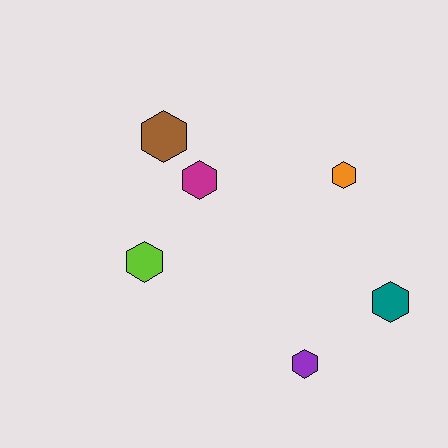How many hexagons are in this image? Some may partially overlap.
There are 6 hexagons.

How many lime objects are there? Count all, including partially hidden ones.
There is 1 lime object.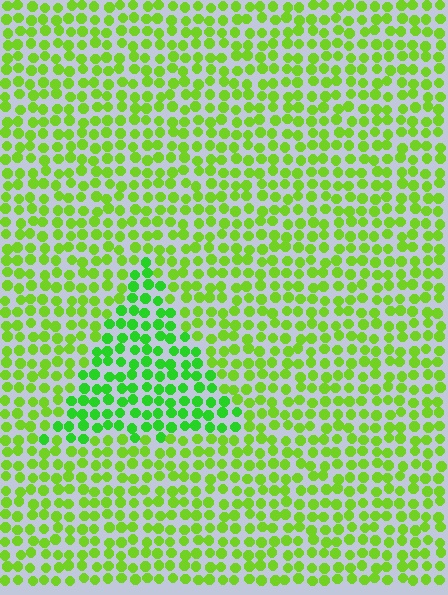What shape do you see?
I see a triangle.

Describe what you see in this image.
The image is filled with small lime elements in a uniform arrangement. A triangle-shaped region is visible where the elements are tinted to a slightly different hue, forming a subtle color boundary.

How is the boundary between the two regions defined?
The boundary is defined purely by a slight shift in hue (about 26 degrees). Spacing, size, and orientation are identical on both sides.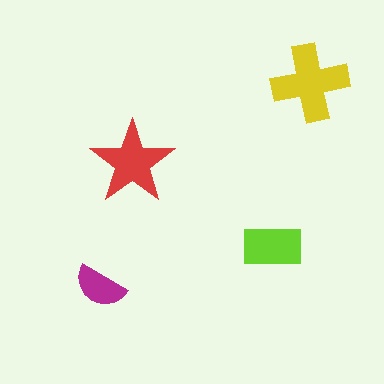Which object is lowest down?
The magenta semicircle is bottommost.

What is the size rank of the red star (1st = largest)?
2nd.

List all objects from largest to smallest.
The yellow cross, the red star, the lime rectangle, the magenta semicircle.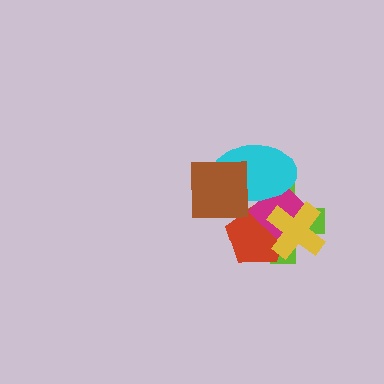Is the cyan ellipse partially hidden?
Yes, it is partially covered by another shape.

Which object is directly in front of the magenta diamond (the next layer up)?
The yellow cross is directly in front of the magenta diamond.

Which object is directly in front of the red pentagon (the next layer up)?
The magenta diamond is directly in front of the red pentagon.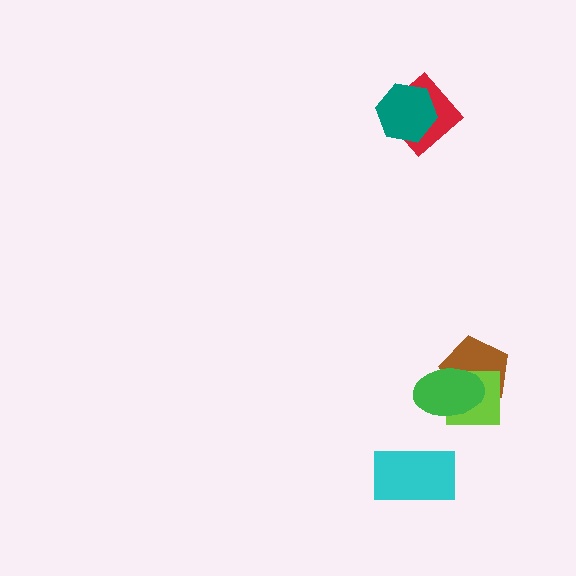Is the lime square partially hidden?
Yes, it is partially covered by another shape.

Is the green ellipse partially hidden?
No, no other shape covers it.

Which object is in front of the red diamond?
The teal hexagon is in front of the red diamond.